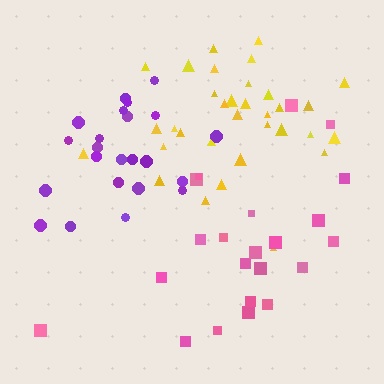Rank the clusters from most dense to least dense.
purple, yellow, pink.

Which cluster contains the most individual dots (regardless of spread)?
Yellow (33).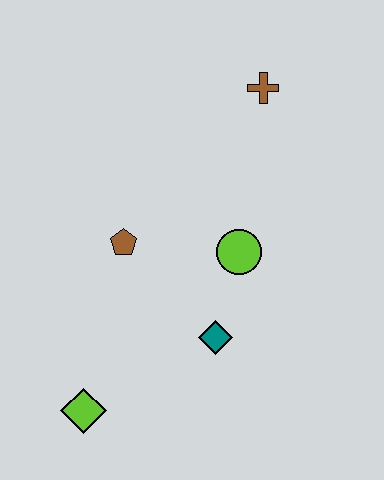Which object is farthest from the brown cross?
The lime diamond is farthest from the brown cross.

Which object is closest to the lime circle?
The teal diamond is closest to the lime circle.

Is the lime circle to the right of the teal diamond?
Yes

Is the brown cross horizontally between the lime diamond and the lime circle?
No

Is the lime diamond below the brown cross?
Yes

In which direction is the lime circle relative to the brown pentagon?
The lime circle is to the right of the brown pentagon.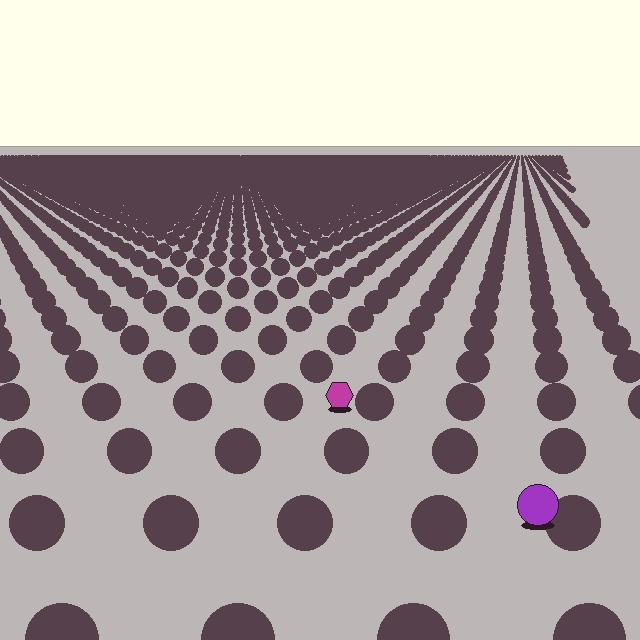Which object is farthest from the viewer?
The magenta hexagon is farthest from the viewer. It appears smaller and the ground texture around it is denser.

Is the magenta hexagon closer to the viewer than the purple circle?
No. The purple circle is closer — you can tell from the texture gradient: the ground texture is coarser near it.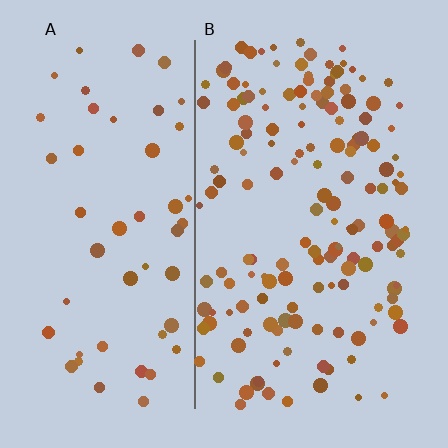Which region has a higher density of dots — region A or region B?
B (the right).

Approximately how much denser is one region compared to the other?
Approximately 2.8× — region B over region A.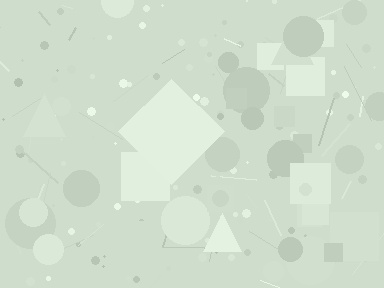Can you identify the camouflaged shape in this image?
The camouflaged shape is a diamond.